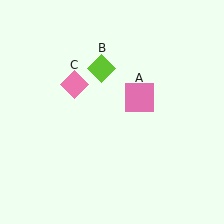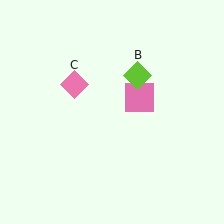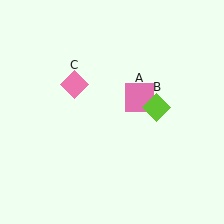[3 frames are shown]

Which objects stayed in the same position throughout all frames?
Pink square (object A) and pink diamond (object C) remained stationary.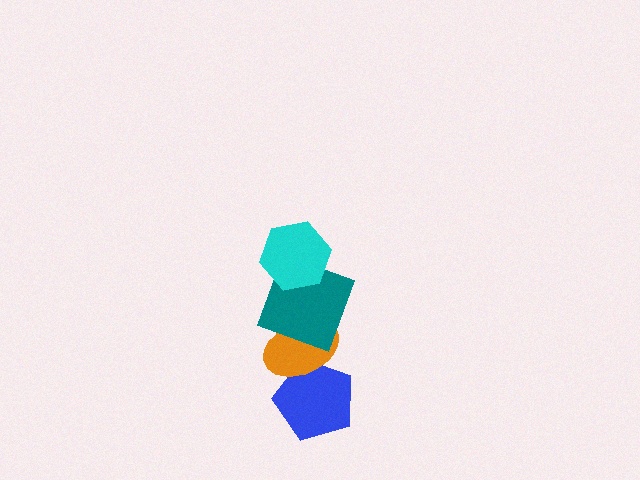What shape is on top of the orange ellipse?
The teal square is on top of the orange ellipse.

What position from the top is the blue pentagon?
The blue pentagon is 4th from the top.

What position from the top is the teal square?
The teal square is 2nd from the top.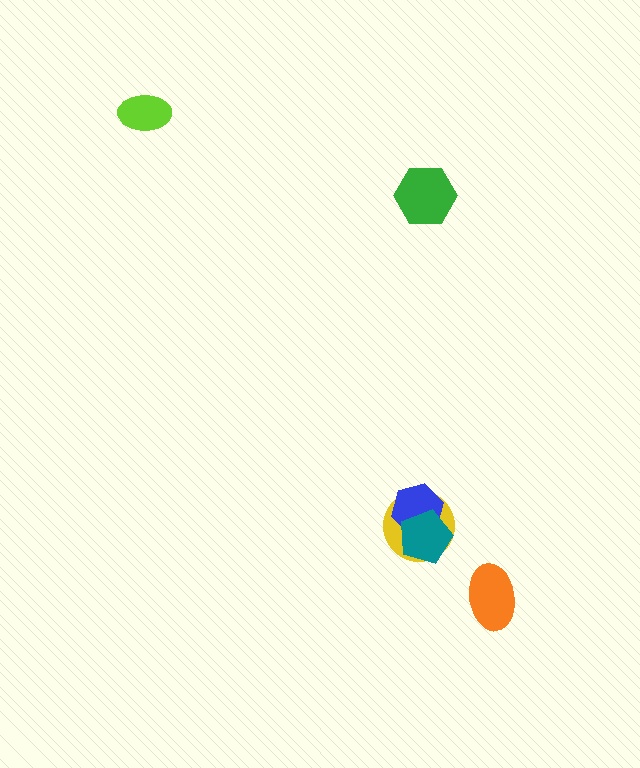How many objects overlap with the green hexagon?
0 objects overlap with the green hexagon.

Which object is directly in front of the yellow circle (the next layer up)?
The blue hexagon is directly in front of the yellow circle.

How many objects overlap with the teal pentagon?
2 objects overlap with the teal pentagon.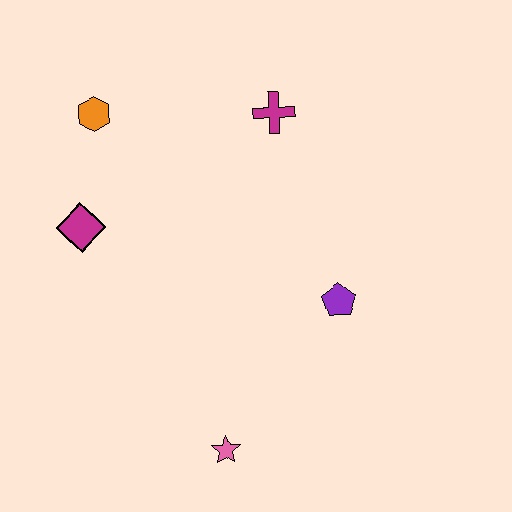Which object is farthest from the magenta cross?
The pink star is farthest from the magenta cross.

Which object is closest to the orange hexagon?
The magenta diamond is closest to the orange hexagon.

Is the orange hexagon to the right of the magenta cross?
No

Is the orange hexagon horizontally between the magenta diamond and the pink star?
Yes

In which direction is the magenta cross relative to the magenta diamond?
The magenta cross is to the right of the magenta diamond.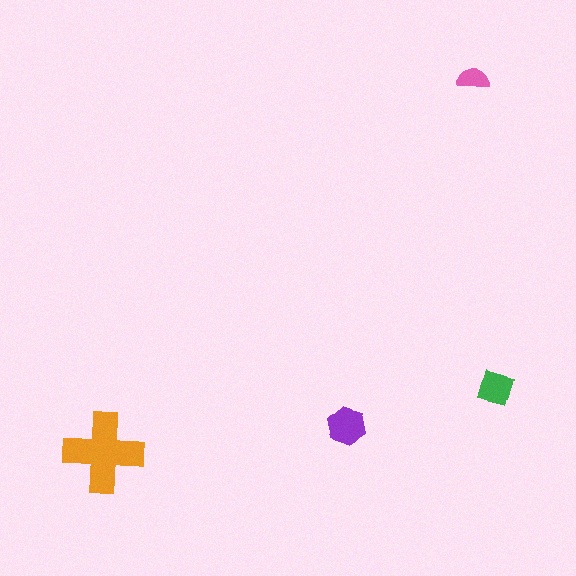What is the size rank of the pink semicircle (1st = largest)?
4th.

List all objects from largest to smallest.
The orange cross, the purple hexagon, the green diamond, the pink semicircle.